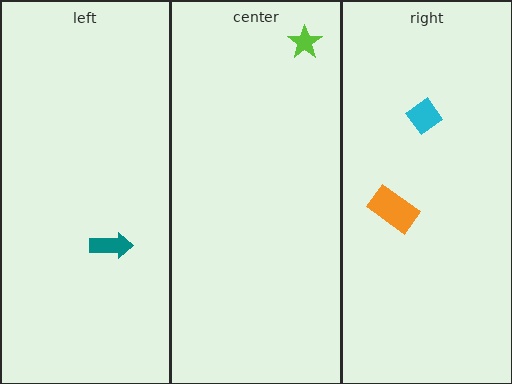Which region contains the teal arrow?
The left region.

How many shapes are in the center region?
1.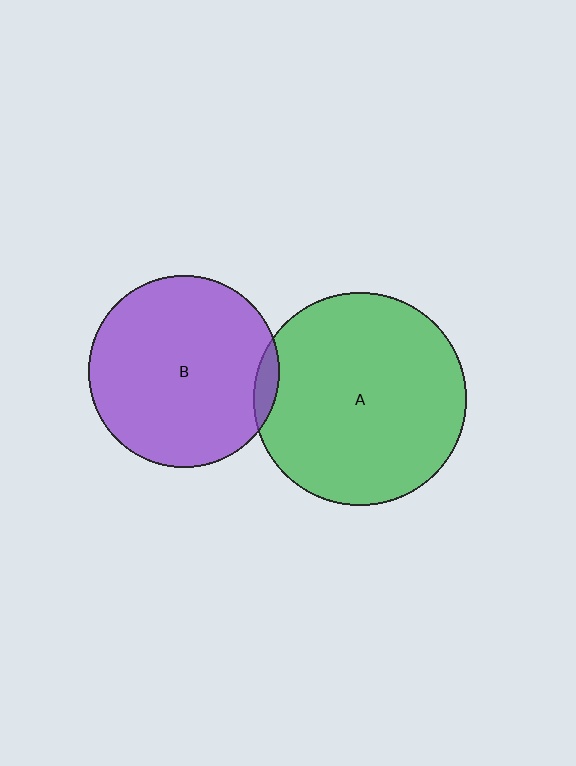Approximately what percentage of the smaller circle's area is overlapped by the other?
Approximately 5%.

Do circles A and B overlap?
Yes.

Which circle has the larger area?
Circle A (green).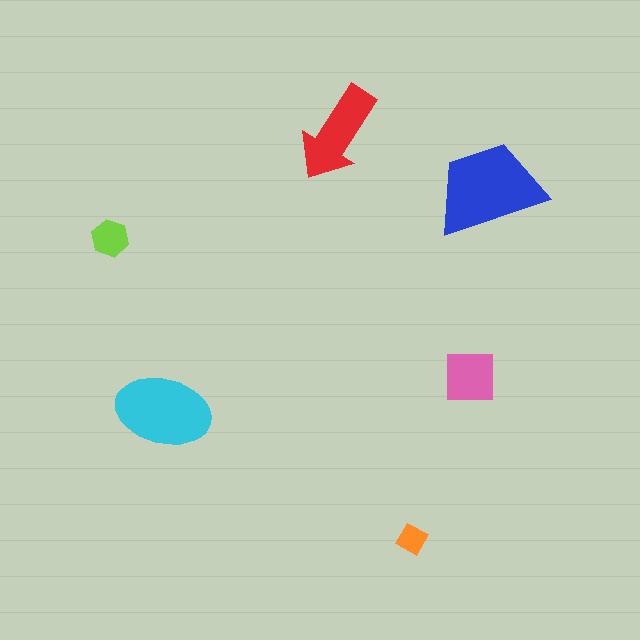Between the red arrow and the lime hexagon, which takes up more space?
The red arrow.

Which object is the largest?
The blue trapezoid.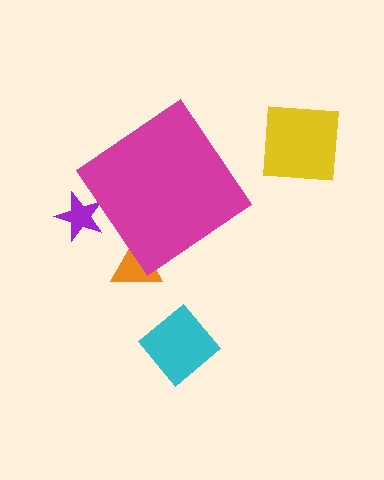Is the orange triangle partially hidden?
Yes, the orange triangle is partially hidden behind the magenta diamond.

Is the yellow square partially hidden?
No, the yellow square is fully visible.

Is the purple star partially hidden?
Yes, the purple star is partially hidden behind the magenta diamond.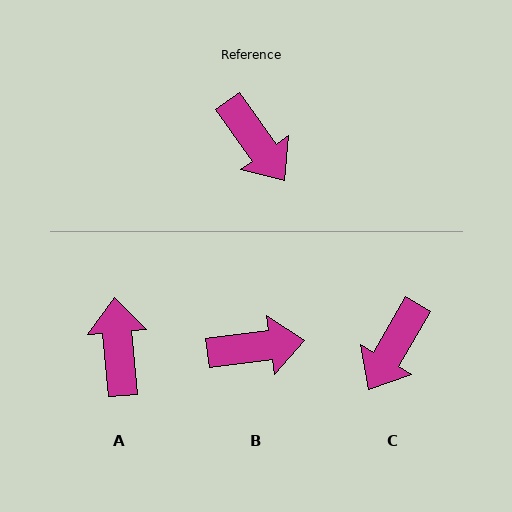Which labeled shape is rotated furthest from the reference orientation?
A, about 150 degrees away.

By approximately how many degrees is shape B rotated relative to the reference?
Approximately 62 degrees counter-clockwise.